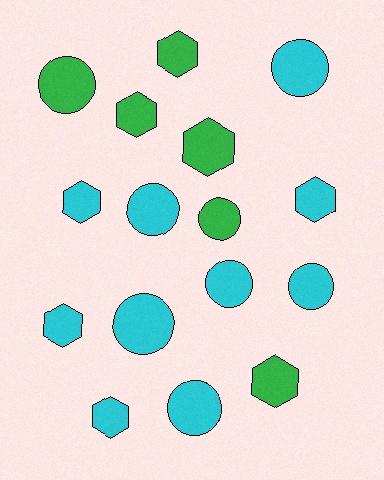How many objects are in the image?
There are 16 objects.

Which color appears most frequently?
Cyan, with 10 objects.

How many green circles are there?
There are 2 green circles.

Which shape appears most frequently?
Hexagon, with 8 objects.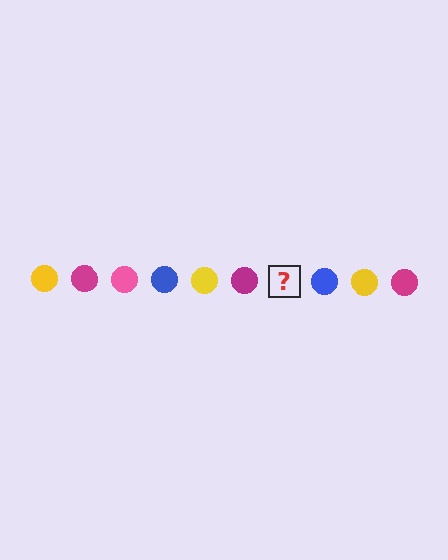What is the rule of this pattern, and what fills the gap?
The rule is that the pattern cycles through yellow, magenta, pink, blue circles. The gap should be filled with a pink circle.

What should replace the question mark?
The question mark should be replaced with a pink circle.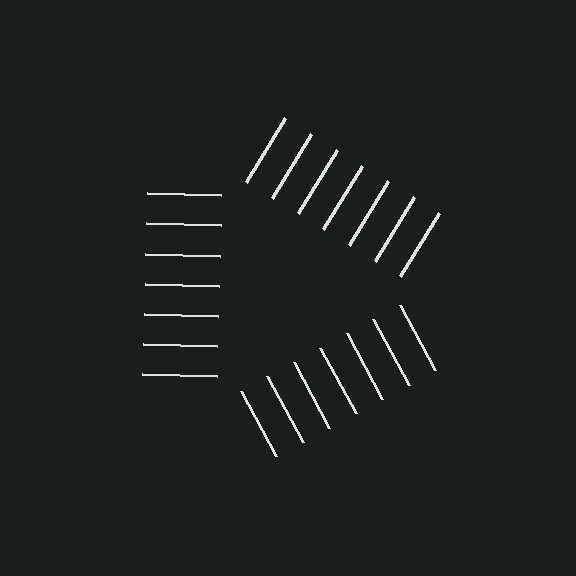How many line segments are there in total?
21 — 7 along each of the 3 edges.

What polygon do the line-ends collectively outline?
An illusory triangle — the line segments terminate on its edges but no continuous stroke is drawn.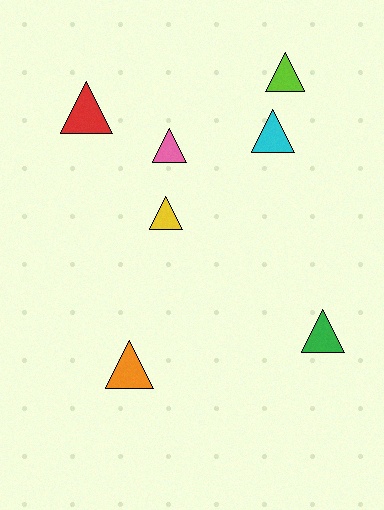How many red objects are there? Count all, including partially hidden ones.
There is 1 red object.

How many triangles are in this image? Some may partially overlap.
There are 7 triangles.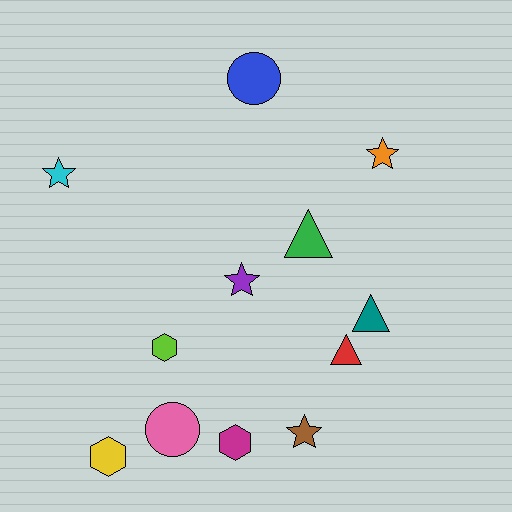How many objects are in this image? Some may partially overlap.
There are 12 objects.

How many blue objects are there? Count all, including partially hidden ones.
There is 1 blue object.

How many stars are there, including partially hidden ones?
There are 4 stars.